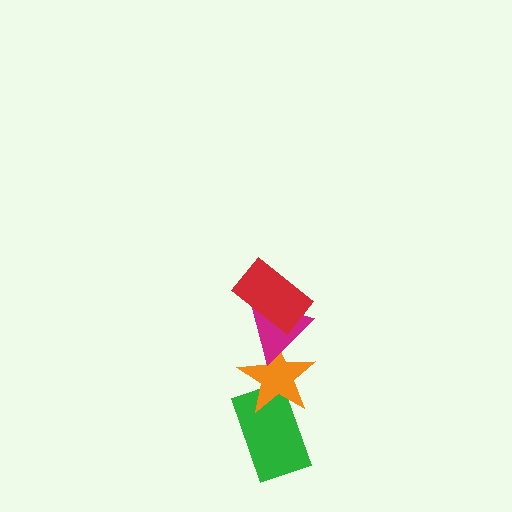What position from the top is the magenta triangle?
The magenta triangle is 2nd from the top.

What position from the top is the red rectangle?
The red rectangle is 1st from the top.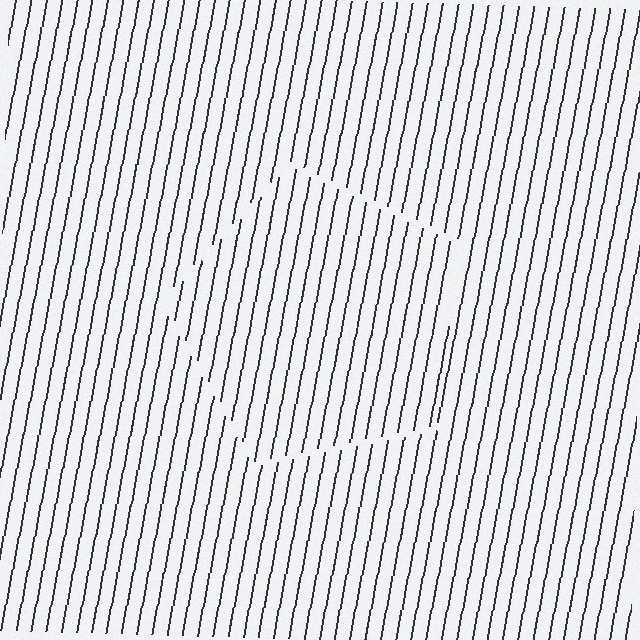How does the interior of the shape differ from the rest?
The interior of the shape contains the same grating, shifted by half a period — the contour is defined by the phase discontinuity where line-ends from the inner and outer gratings abut.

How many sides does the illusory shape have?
5 sides — the line-ends trace a pentagon.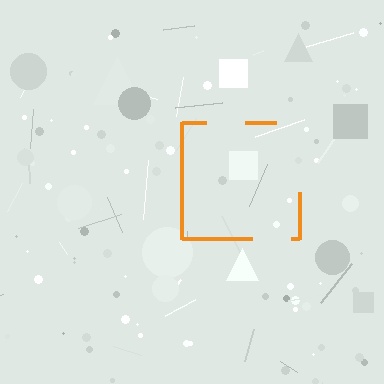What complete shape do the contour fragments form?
The contour fragments form a square.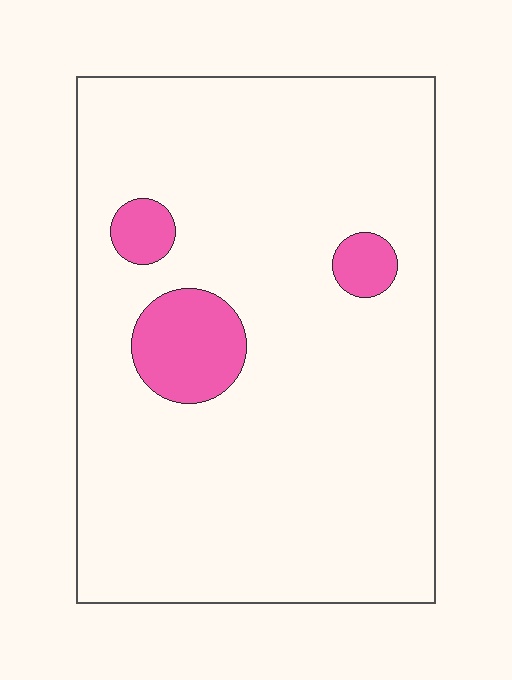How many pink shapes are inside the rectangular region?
3.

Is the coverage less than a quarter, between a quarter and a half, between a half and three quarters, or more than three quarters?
Less than a quarter.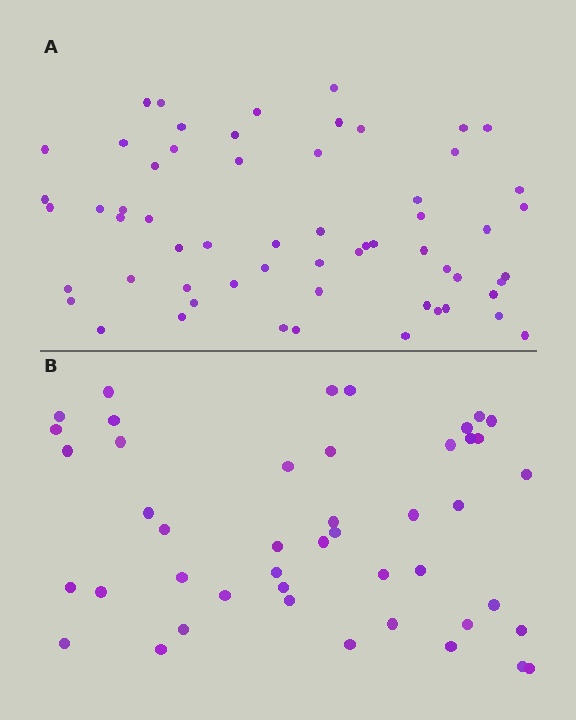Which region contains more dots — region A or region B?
Region A (the top region) has more dots.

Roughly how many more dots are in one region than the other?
Region A has approximately 15 more dots than region B.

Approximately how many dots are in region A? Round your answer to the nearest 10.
About 60 dots.